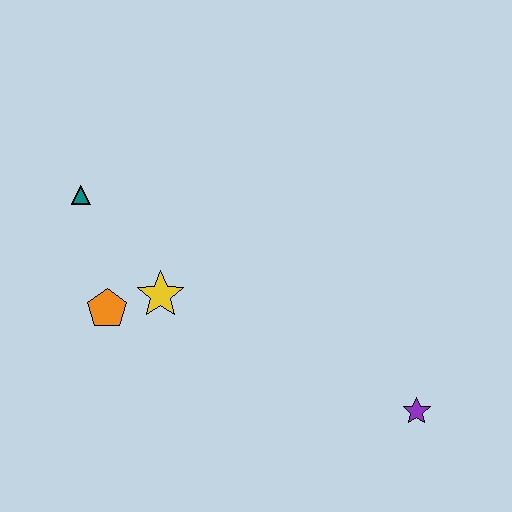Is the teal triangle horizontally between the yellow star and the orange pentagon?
No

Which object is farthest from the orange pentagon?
The purple star is farthest from the orange pentagon.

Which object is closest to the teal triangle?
The orange pentagon is closest to the teal triangle.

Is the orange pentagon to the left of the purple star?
Yes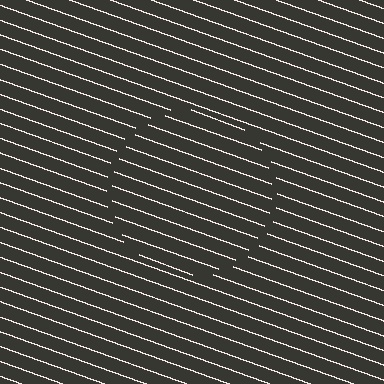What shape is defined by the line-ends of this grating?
An illusory circle. The interior of the shape contains the same grating, shifted by half a period — the contour is defined by the phase discontinuity where line-ends from the inner and outer gratings abut.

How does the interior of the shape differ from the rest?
The interior of the shape contains the same grating, shifted by half a period — the contour is defined by the phase discontinuity where line-ends from the inner and outer gratings abut.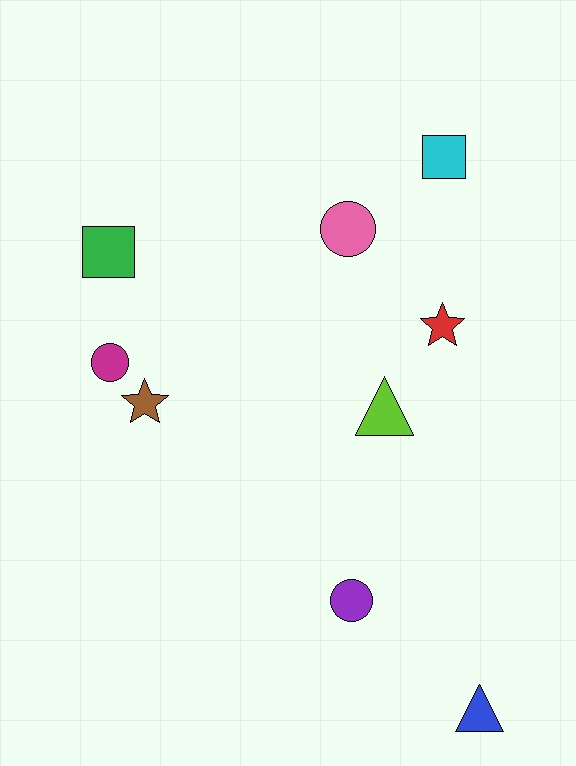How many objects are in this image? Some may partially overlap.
There are 9 objects.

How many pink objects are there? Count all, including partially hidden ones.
There is 1 pink object.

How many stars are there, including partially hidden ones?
There are 2 stars.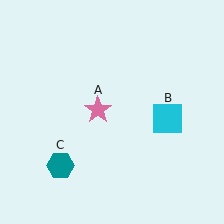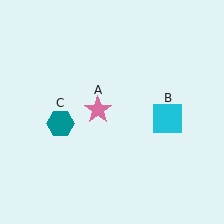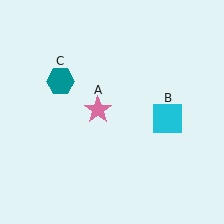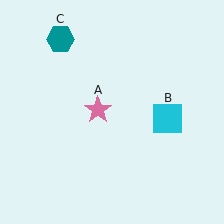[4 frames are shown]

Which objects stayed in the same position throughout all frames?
Pink star (object A) and cyan square (object B) remained stationary.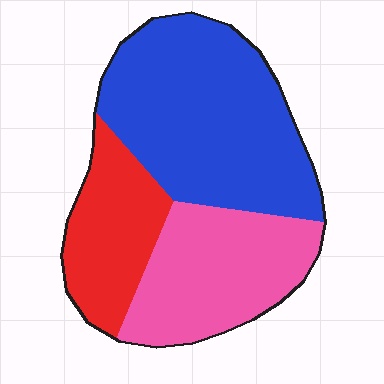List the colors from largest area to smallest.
From largest to smallest: blue, pink, red.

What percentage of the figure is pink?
Pink covers about 30% of the figure.